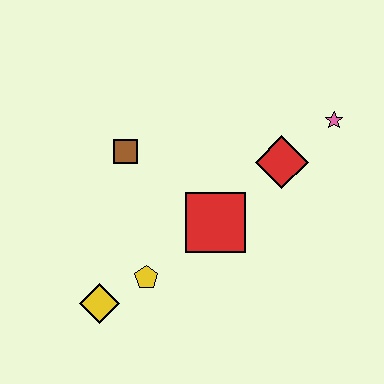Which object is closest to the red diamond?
The pink star is closest to the red diamond.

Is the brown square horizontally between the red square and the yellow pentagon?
No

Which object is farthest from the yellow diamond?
The pink star is farthest from the yellow diamond.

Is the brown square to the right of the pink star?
No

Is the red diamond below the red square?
No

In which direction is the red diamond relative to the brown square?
The red diamond is to the right of the brown square.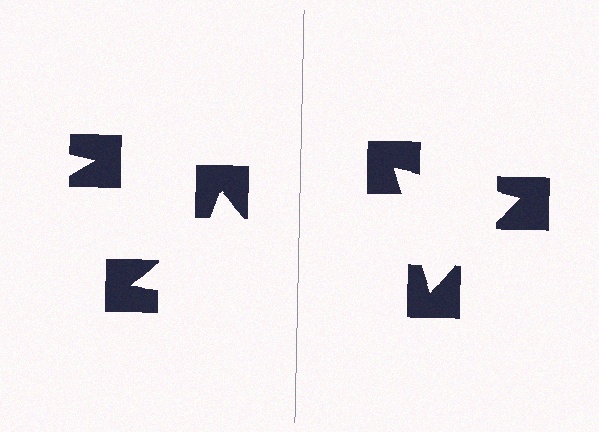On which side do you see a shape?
An illusory triangle appears on the right side. On the left side the wedge cuts are rotated, so no coherent shape forms.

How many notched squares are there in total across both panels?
6 — 3 on each side.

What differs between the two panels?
The notched squares are positioned identically on both sides; only the wedge orientations differ. On the right they align to a triangle; on the left they are misaligned.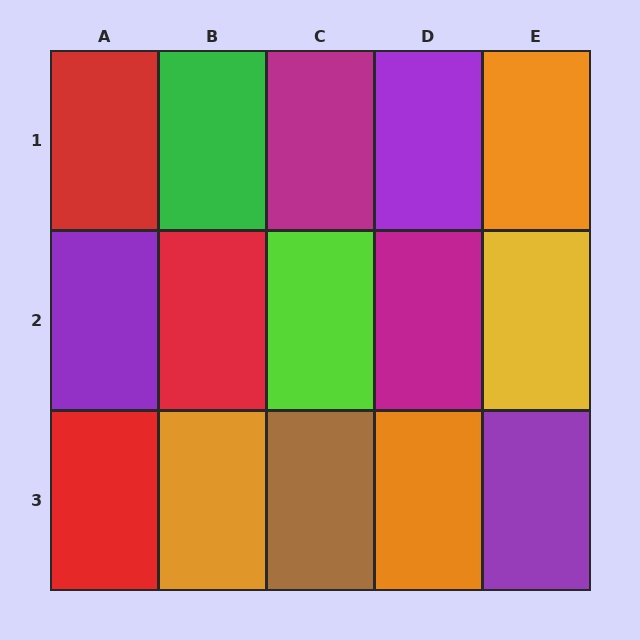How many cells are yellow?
1 cell is yellow.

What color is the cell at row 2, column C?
Lime.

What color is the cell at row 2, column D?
Magenta.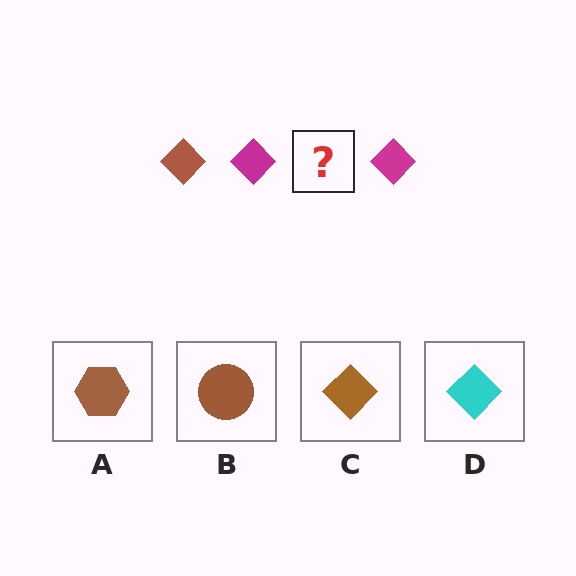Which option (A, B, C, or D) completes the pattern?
C.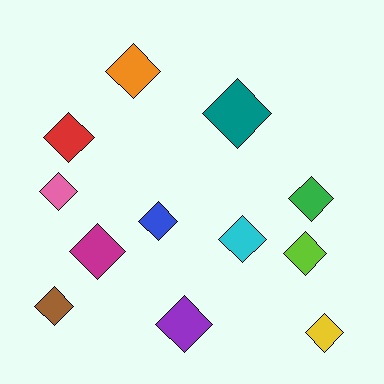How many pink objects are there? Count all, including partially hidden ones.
There is 1 pink object.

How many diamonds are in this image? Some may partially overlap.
There are 12 diamonds.